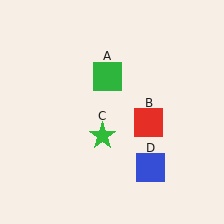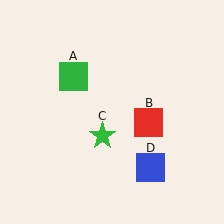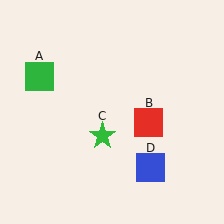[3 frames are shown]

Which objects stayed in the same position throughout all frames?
Red square (object B) and green star (object C) and blue square (object D) remained stationary.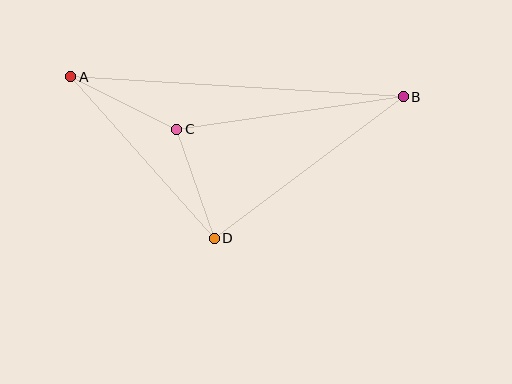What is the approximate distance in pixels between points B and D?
The distance between B and D is approximately 236 pixels.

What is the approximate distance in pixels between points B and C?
The distance between B and C is approximately 229 pixels.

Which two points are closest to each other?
Points C and D are closest to each other.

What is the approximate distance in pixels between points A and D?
The distance between A and D is approximately 216 pixels.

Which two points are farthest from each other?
Points A and B are farthest from each other.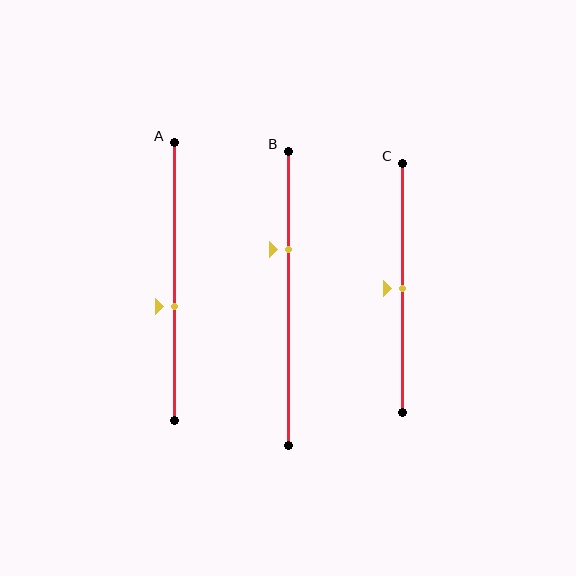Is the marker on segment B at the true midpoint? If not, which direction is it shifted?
No, the marker on segment B is shifted upward by about 17% of the segment length.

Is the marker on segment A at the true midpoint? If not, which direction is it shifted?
No, the marker on segment A is shifted downward by about 9% of the segment length.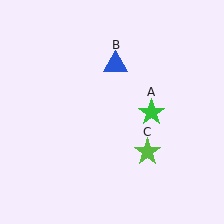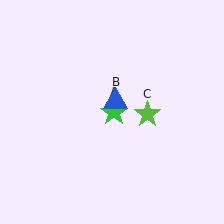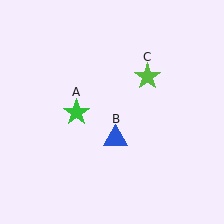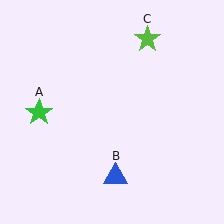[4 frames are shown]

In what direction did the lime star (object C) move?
The lime star (object C) moved up.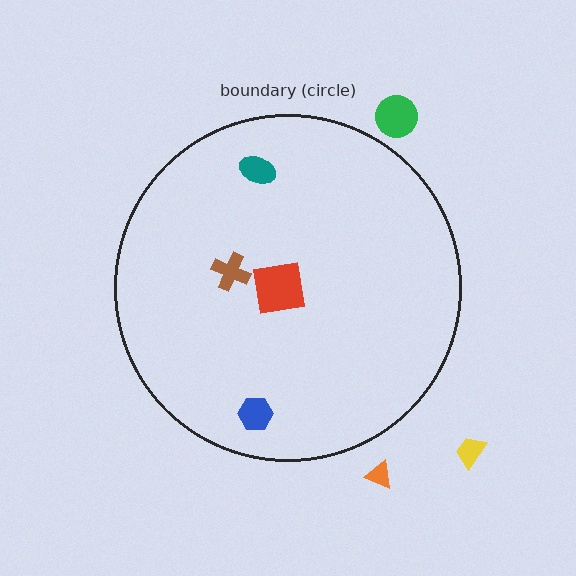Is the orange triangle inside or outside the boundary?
Outside.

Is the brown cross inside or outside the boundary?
Inside.